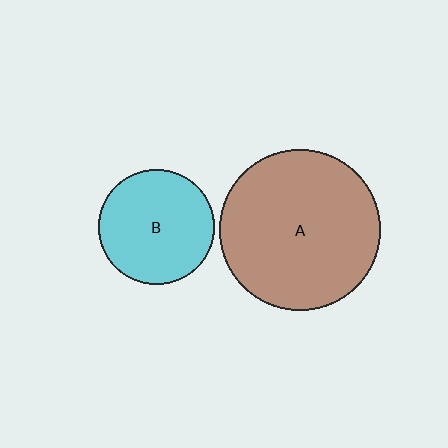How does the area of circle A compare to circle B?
Approximately 1.9 times.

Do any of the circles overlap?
No, none of the circles overlap.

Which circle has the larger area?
Circle A (brown).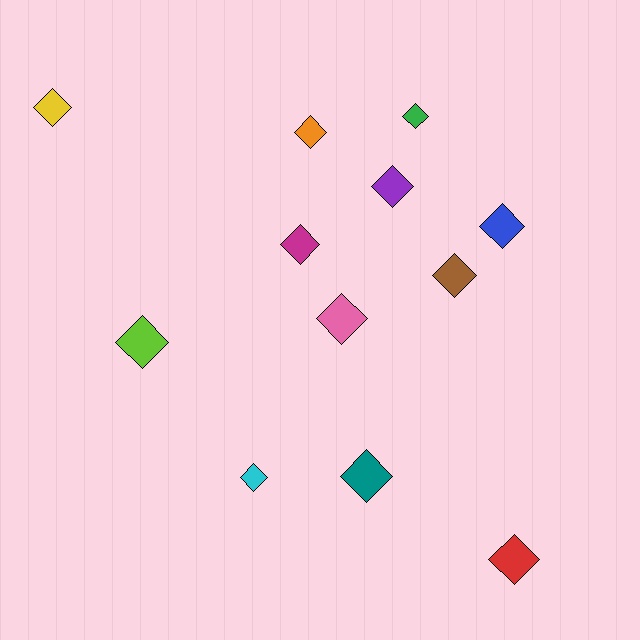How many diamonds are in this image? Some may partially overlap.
There are 12 diamonds.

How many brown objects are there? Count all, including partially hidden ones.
There is 1 brown object.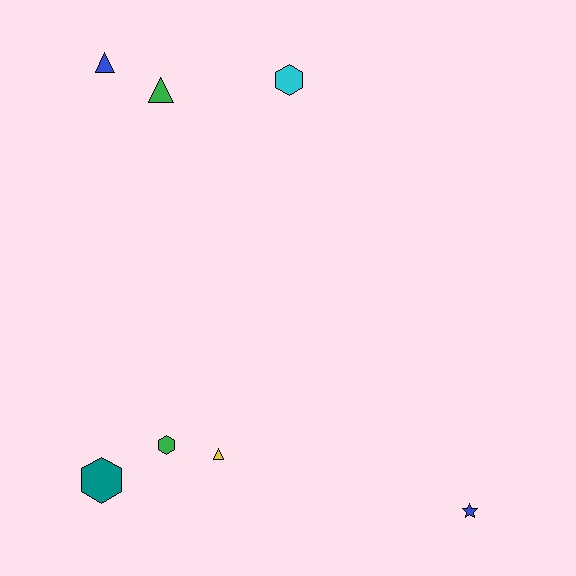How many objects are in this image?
There are 7 objects.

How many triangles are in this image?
There are 3 triangles.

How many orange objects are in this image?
There are no orange objects.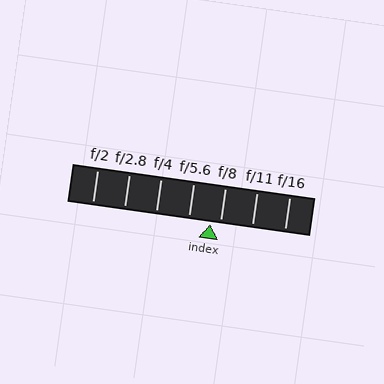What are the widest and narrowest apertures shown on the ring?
The widest aperture shown is f/2 and the narrowest is f/16.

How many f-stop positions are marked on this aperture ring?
There are 7 f-stop positions marked.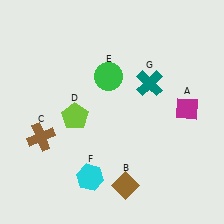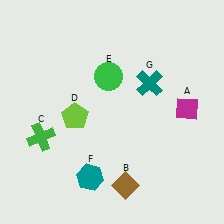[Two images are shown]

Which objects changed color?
C changed from brown to green. F changed from cyan to teal.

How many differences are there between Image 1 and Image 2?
There are 2 differences between the two images.